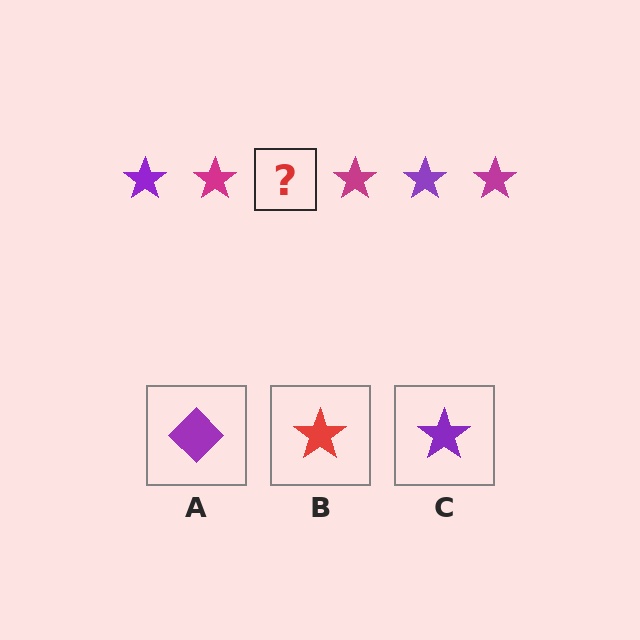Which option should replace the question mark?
Option C.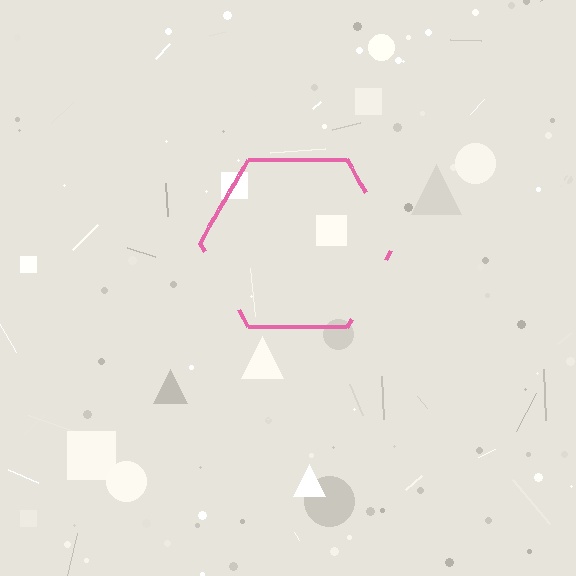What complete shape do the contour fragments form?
The contour fragments form a hexagon.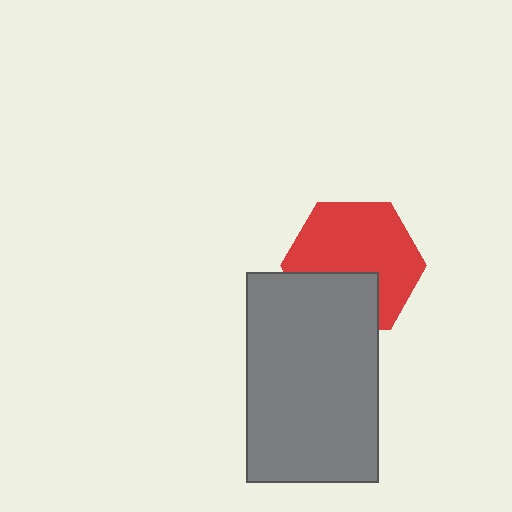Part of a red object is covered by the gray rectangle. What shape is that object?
It is a hexagon.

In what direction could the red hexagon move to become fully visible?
The red hexagon could move up. That would shift it out from behind the gray rectangle entirely.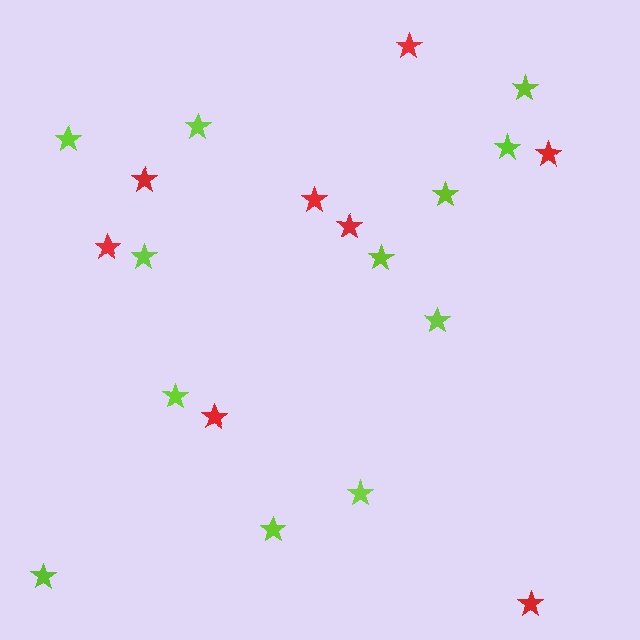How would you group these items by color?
There are 2 groups: one group of red stars (8) and one group of lime stars (12).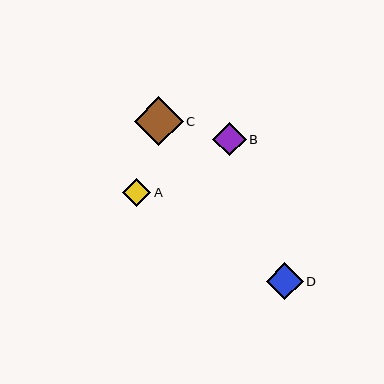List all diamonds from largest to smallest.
From largest to smallest: C, D, B, A.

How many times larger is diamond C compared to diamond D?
Diamond C is approximately 1.3 times the size of diamond D.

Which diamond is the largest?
Diamond C is the largest with a size of approximately 49 pixels.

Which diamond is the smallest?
Diamond A is the smallest with a size of approximately 28 pixels.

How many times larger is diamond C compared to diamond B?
Diamond C is approximately 1.5 times the size of diamond B.